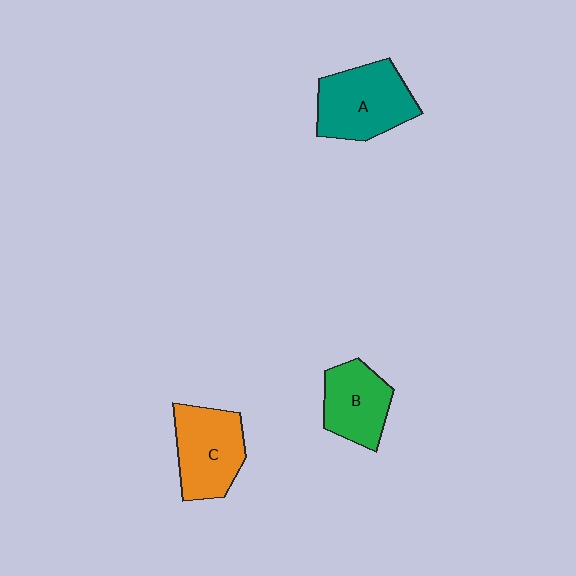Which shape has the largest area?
Shape A (teal).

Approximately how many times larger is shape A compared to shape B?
Approximately 1.3 times.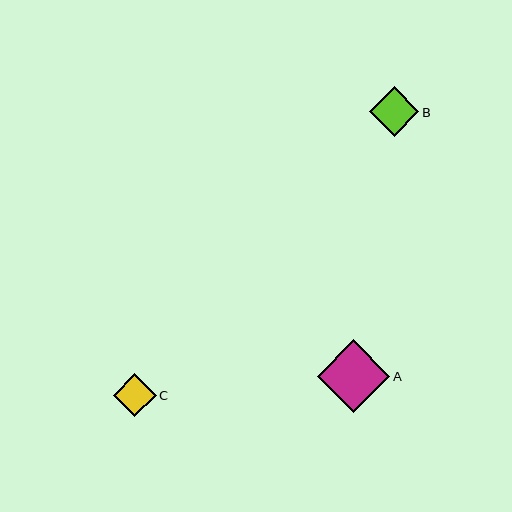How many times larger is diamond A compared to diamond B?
Diamond A is approximately 1.5 times the size of diamond B.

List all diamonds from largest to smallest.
From largest to smallest: A, B, C.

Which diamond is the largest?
Diamond A is the largest with a size of approximately 73 pixels.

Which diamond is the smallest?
Diamond C is the smallest with a size of approximately 43 pixels.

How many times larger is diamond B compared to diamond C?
Diamond B is approximately 1.2 times the size of diamond C.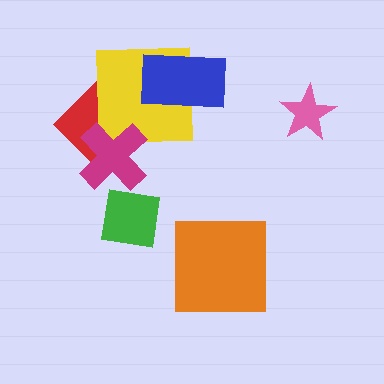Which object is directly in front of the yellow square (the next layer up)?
The magenta cross is directly in front of the yellow square.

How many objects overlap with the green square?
0 objects overlap with the green square.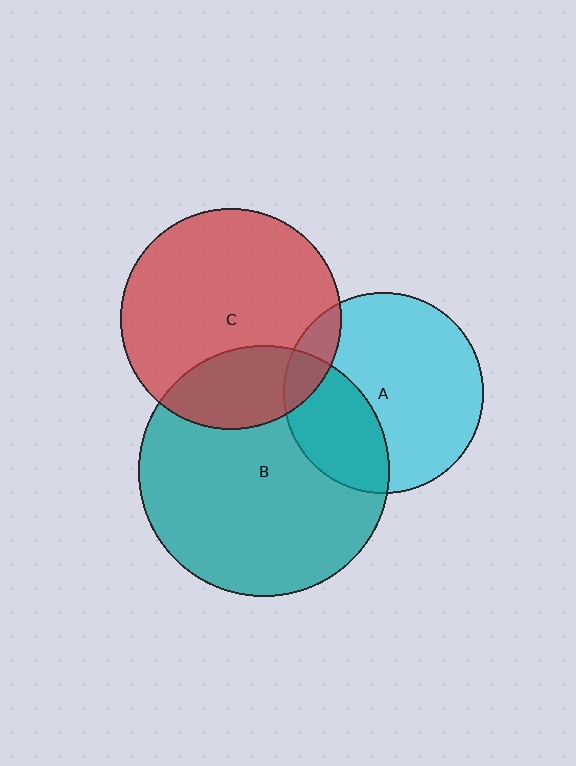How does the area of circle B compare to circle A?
Approximately 1.6 times.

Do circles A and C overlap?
Yes.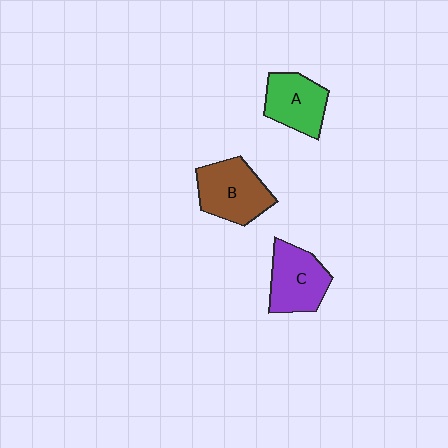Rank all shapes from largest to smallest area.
From largest to smallest: B (brown), C (purple), A (green).